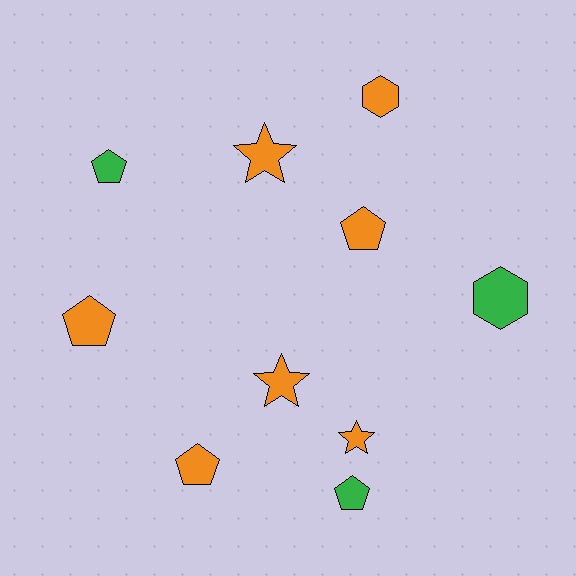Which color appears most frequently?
Orange, with 7 objects.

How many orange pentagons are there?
There are 3 orange pentagons.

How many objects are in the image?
There are 10 objects.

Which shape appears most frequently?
Pentagon, with 5 objects.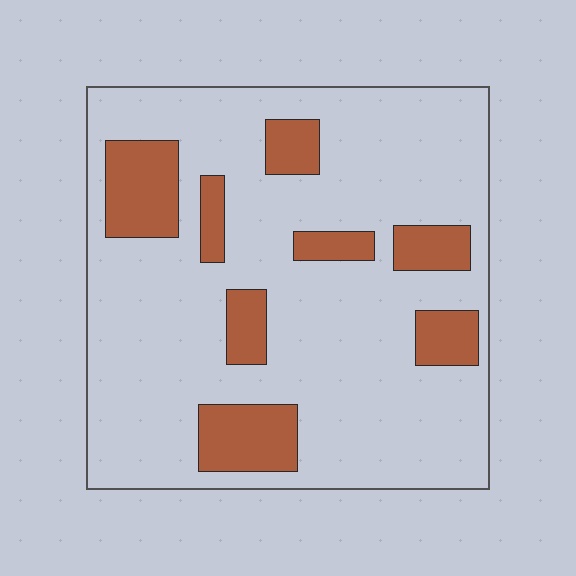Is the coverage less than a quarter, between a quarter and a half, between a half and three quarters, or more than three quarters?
Less than a quarter.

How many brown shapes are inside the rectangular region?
8.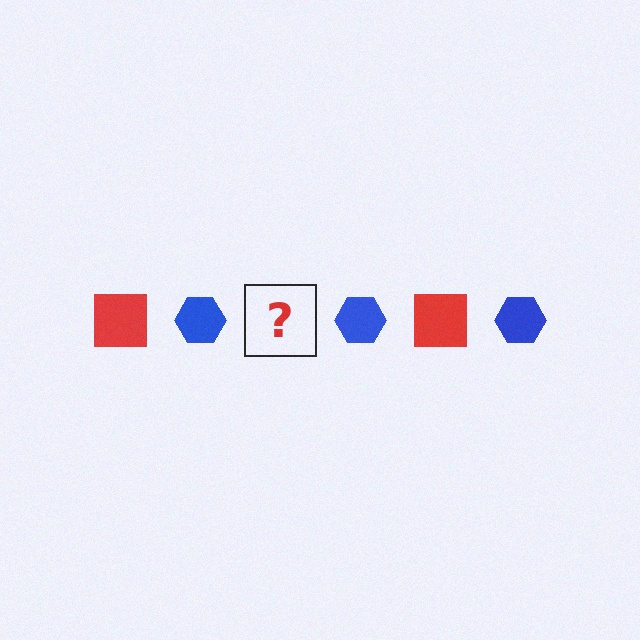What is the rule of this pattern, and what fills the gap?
The rule is that the pattern alternates between red square and blue hexagon. The gap should be filled with a red square.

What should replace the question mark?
The question mark should be replaced with a red square.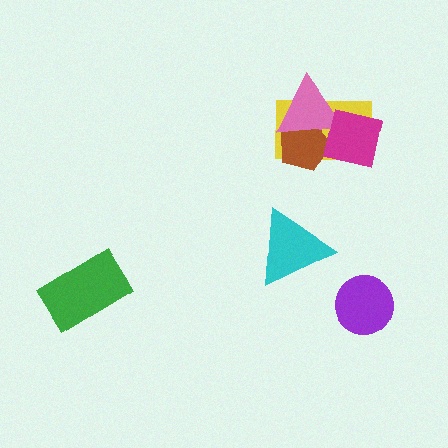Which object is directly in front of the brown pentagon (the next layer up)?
The pink triangle is directly in front of the brown pentagon.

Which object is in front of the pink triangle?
The magenta square is in front of the pink triangle.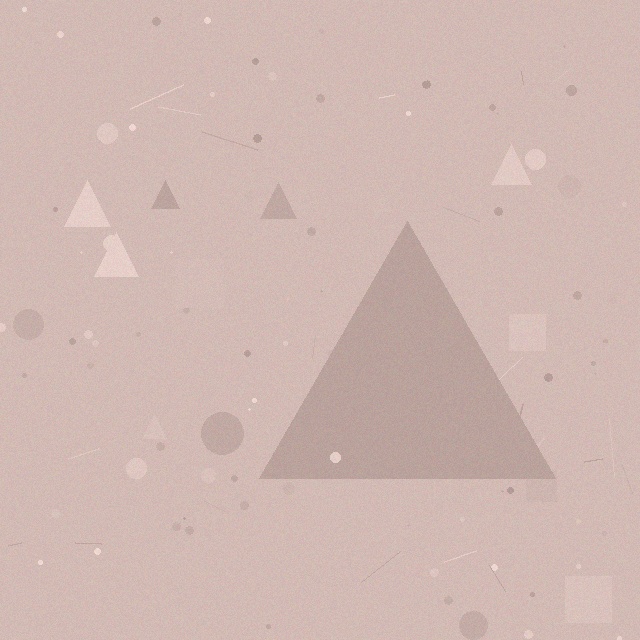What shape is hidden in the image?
A triangle is hidden in the image.